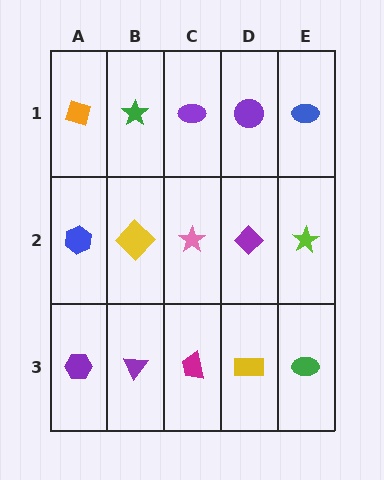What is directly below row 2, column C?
A magenta trapezoid.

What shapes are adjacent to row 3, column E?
A lime star (row 2, column E), a yellow rectangle (row 3, column D).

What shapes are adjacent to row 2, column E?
A blue ellipse (row 1, column E), a green ellipse (row 3, column E), a purple diamond (row 2, column D).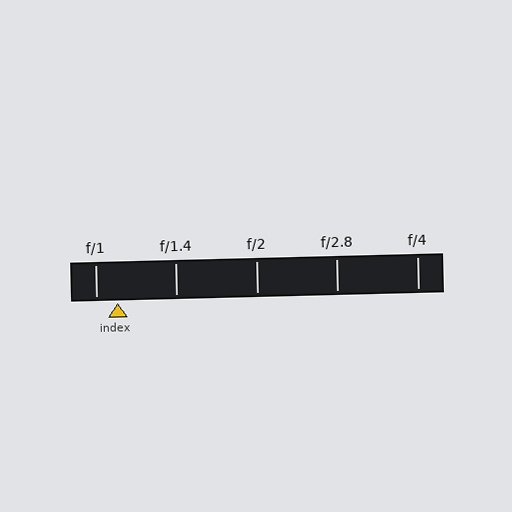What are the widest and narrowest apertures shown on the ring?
The widest aperture shown is f/1 and the narrowest is f/4.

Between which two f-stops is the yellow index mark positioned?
The index mark is between f/1 and f/1.4.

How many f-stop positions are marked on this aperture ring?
There are 5 f-stop positions marked.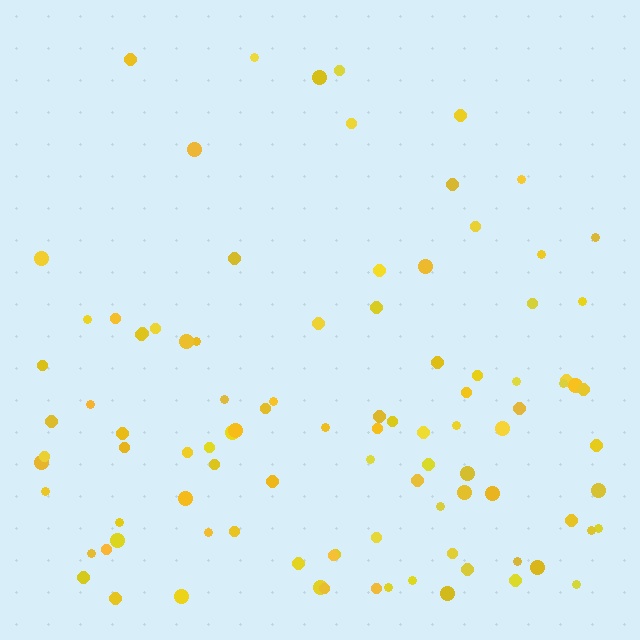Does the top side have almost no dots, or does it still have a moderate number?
Still a moderate number, just noticeably fewer than the bottom.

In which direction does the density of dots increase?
From top to bottom, with the bottom side densest.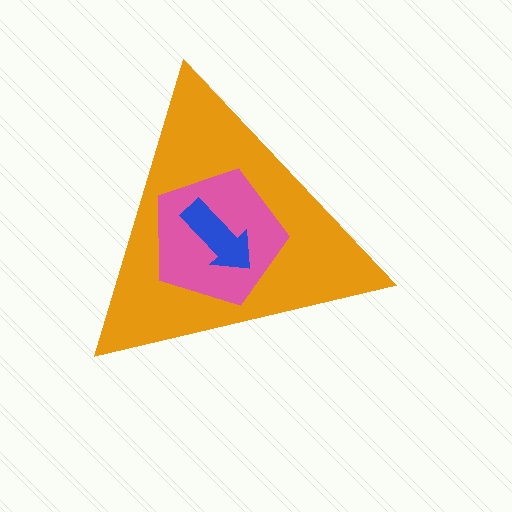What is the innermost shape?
The blue arrow.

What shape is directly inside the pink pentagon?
The blue arrow.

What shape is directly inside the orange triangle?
The pink pentagon.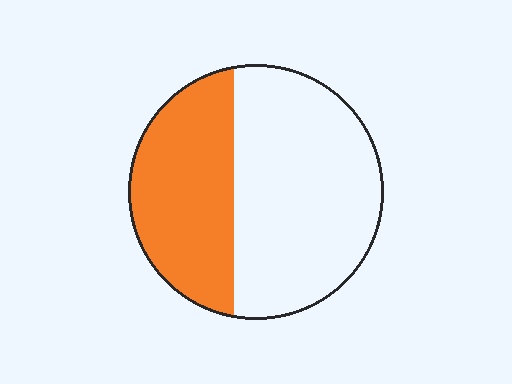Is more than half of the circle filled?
No.